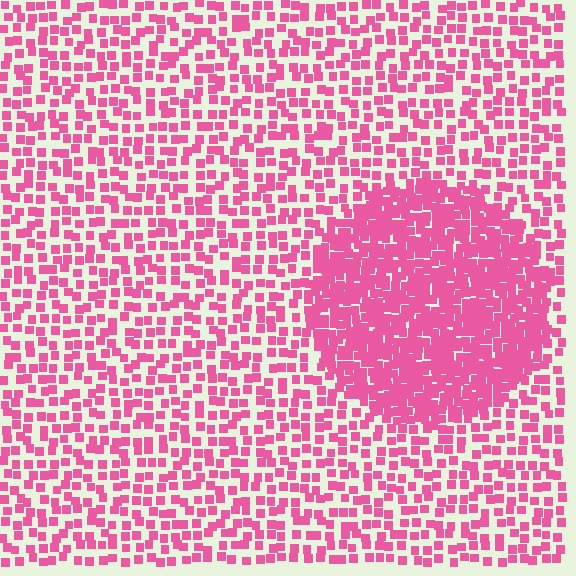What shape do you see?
I see a circle.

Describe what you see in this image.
The image contains small pink elements arranged at two different densities. A circle-shaped region is visible where the elements are more densely packed than the surrounding area.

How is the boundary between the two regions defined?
The boundary is defined by a change in element density (approximately 2.4x ratio). All elements are the same color, size, and shape.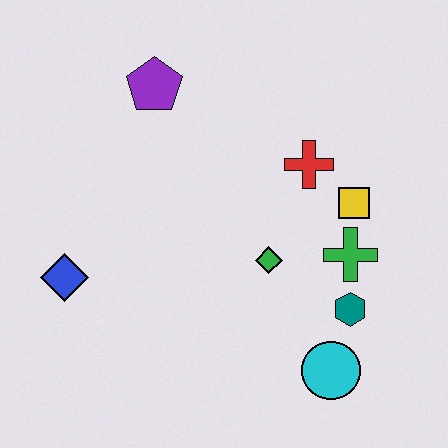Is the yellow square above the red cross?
No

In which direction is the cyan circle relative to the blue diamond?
The cyan circle is to the right of the blue diamond.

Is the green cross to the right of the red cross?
Yes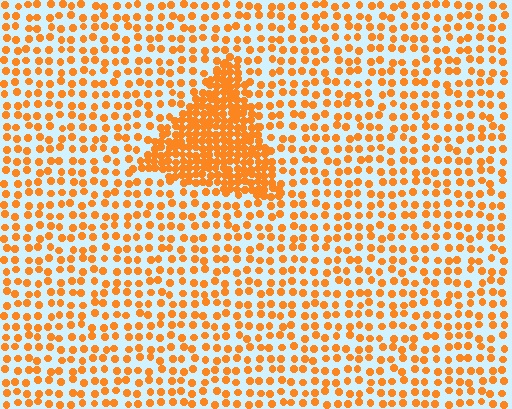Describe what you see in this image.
The image contains small orange elements arranged at two different densities. A triangle-shaped region is visible where the elements are more densely packed than the surrounding area.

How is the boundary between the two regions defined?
The boundary is defined by a change in element density (approximately 2.6x ratio). All elements are the same color, size, and shape.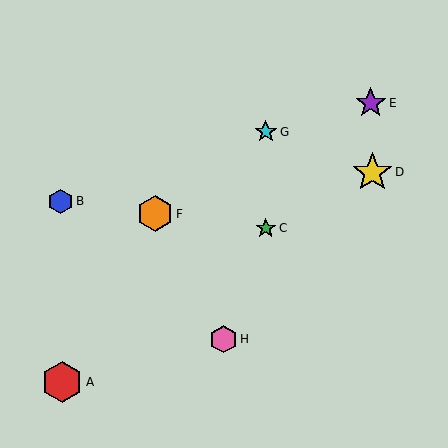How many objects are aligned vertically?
2 objects (C, G) are aligned vertically.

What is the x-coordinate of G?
Object G is at x≈266.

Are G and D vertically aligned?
No, G is at x≈266 and D is at x≈372.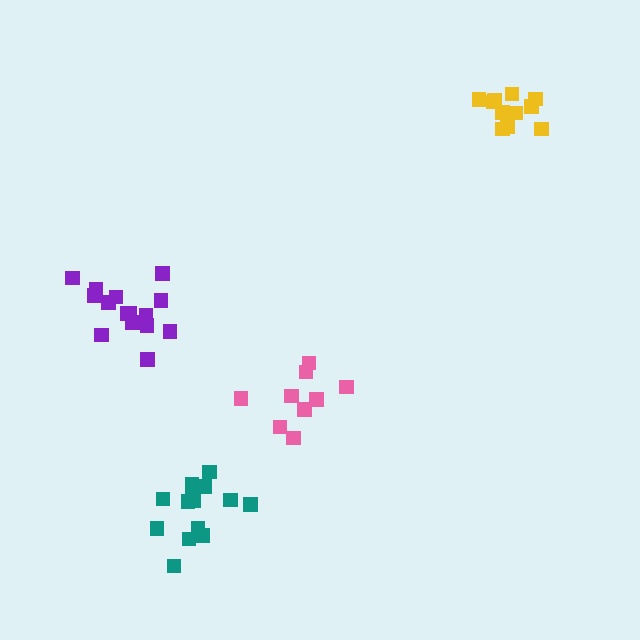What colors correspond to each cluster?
The clusters are colored: pink, purple, teal, yellow.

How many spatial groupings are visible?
There are 4 spatial groupings.